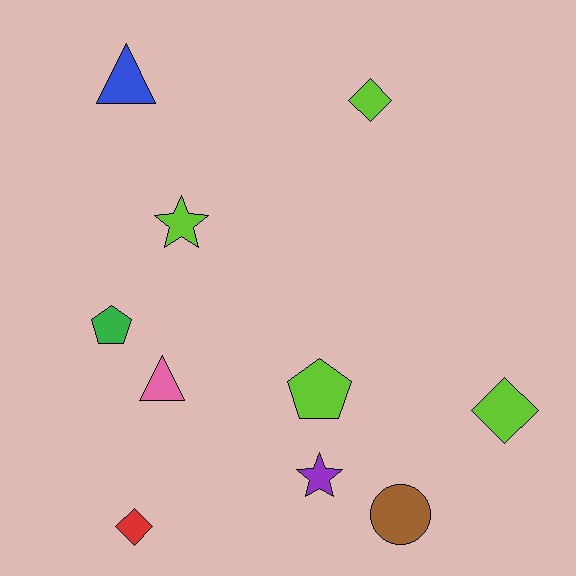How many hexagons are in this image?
There are no hexagons.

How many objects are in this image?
There are 10 objects.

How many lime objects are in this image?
There are 4 lime objects.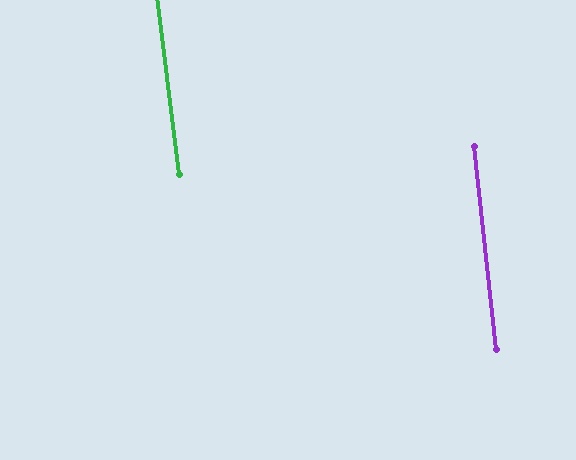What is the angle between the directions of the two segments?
Approximately 1 degree.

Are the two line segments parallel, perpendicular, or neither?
Parallel — their directions differ by only 1.2°.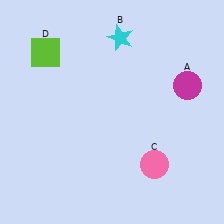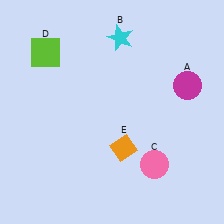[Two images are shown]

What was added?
An orange diamond (E) was added in Image 2.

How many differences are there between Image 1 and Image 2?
There is 1 difference between the two images.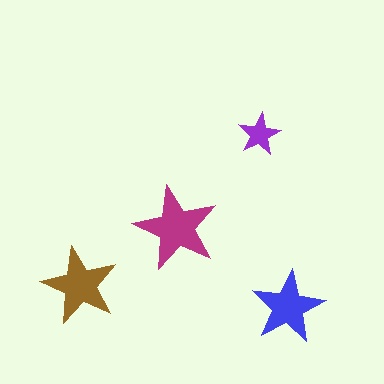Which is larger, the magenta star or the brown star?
The magenta one.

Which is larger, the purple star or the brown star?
The brown one.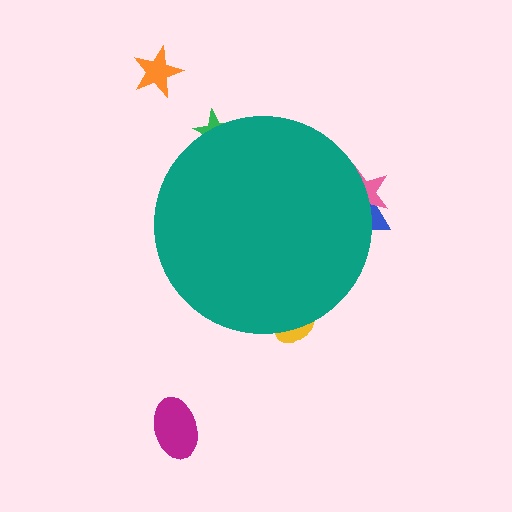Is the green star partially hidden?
Yes, the green star is partially hidden behind the teal circle.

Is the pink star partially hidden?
Yes, the pink star is partially hidden behind the teal circle.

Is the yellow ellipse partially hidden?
Yes, the yellow ellipse is partially hidden behind the teal circle.